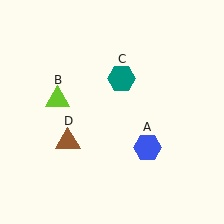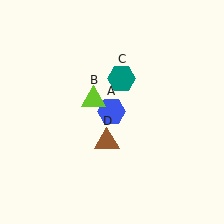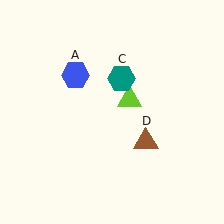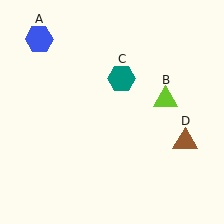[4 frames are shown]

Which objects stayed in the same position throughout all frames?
Teal hexagon (object C) remained stationary.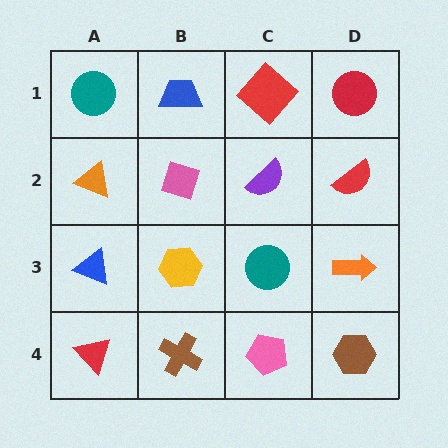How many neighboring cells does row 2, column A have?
3.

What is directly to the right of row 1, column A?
A blue trapezoid.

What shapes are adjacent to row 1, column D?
A red semicircle (row 2, column D), a red diamond (row 1, column C).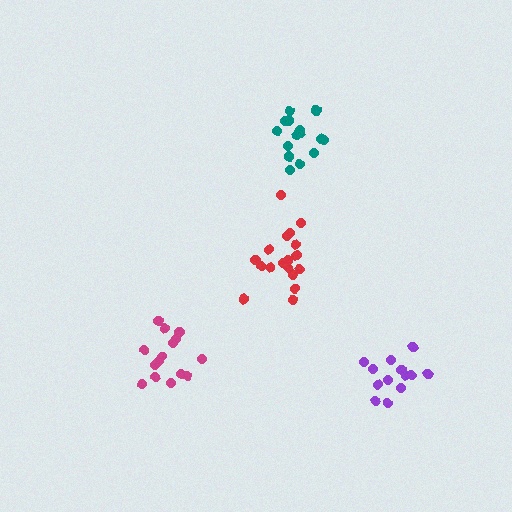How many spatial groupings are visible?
There are 4 spatial groupings.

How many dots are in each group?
Group 1: 18 dots, Group 2: 16 dots, Group 3: 13 dots, Group 4: 15 dots (62 total).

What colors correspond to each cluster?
The clusters are colored: red, teal, purple, magenta.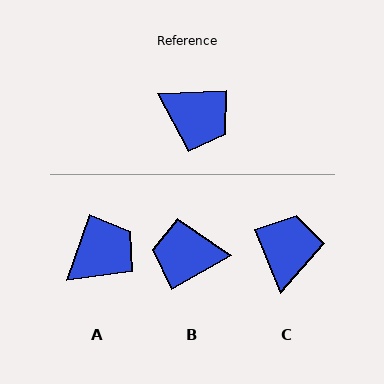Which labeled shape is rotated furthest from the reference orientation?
B, about 153 degrees away.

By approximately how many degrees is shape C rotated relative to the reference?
Approximately 110 degrees counter-clockwise.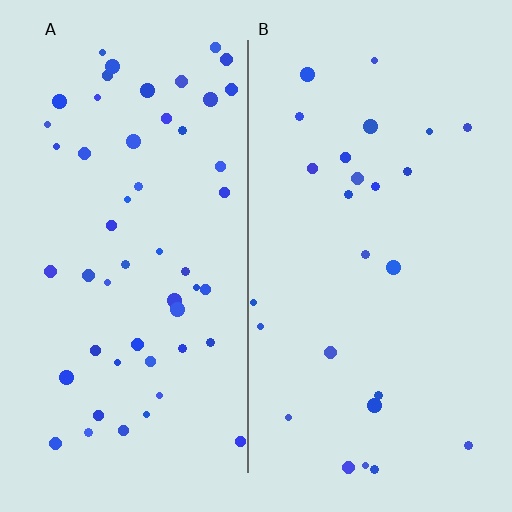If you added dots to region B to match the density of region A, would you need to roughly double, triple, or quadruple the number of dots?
Approximately double.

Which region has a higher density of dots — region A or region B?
A (the left).